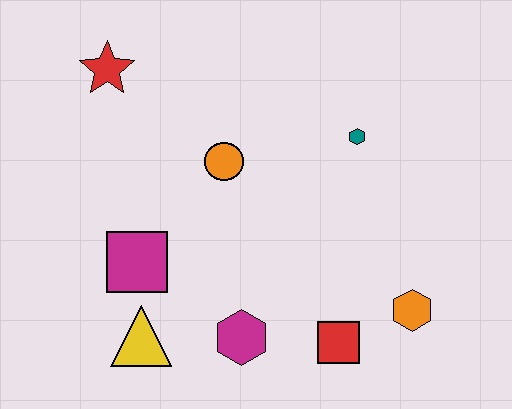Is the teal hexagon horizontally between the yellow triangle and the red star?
No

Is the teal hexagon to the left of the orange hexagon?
Yes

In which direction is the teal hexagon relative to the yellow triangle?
The teal hexagon is to the right of the yellow triangle.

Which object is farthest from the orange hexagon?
The red star is farthest from the orange hexagon.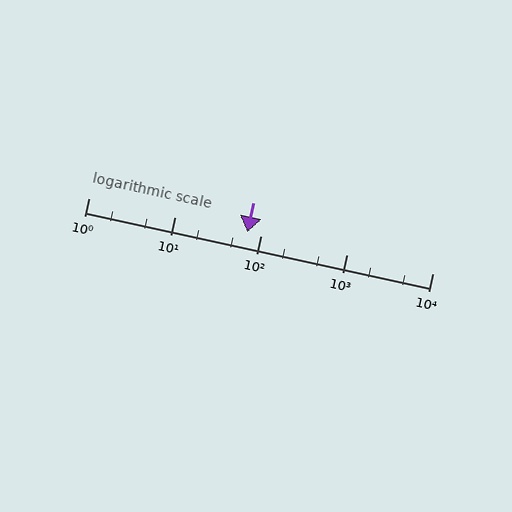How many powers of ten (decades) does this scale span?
The scale spans 4 decades, from 1 to 10000.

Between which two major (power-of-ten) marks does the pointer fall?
The pointer is between 10 and 100.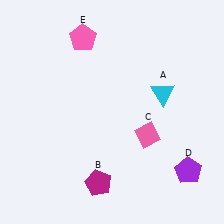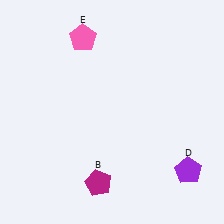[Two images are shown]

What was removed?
The cyan triangle (A), the pink diamond (C) were removed in Image 2.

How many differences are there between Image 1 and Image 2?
There are 2 differences between the two images.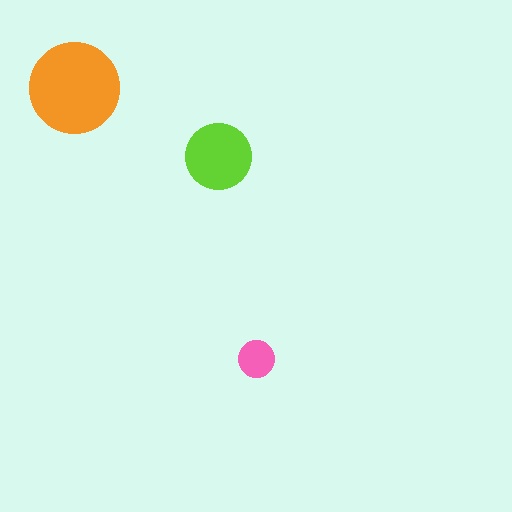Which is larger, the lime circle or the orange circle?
The orange one.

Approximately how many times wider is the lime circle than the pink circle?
About 2 times wider.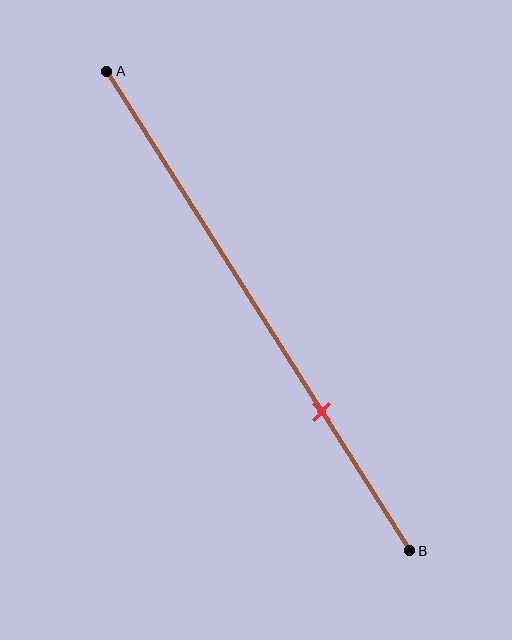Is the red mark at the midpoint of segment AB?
No, the mark is at about 70% from A, not at the 50% midpoint.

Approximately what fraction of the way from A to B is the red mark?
The red mark is approximately 70% of the way from A to B.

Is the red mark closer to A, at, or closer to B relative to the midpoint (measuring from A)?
The red mark is closer to point B than the midpoint of segment AB.